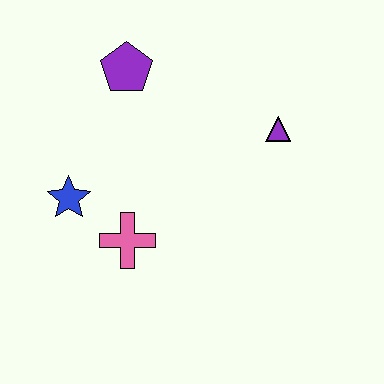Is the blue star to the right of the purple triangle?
No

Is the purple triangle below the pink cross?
No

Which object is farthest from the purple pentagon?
The pink cross is farthest from the purple pentagon.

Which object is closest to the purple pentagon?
The blue star is closest to the purple pentagon.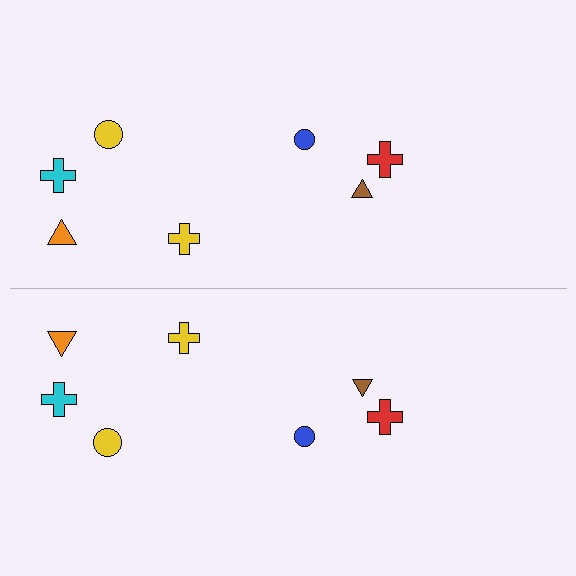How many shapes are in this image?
There are 14 shapes in this image.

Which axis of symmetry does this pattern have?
The pattern has a horizontal axis of symmetry running through the center of the image.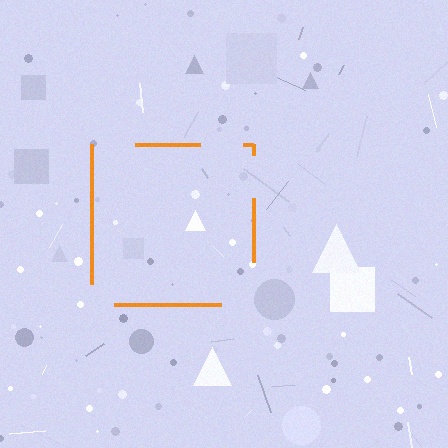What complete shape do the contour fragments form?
The contour fragments form a square.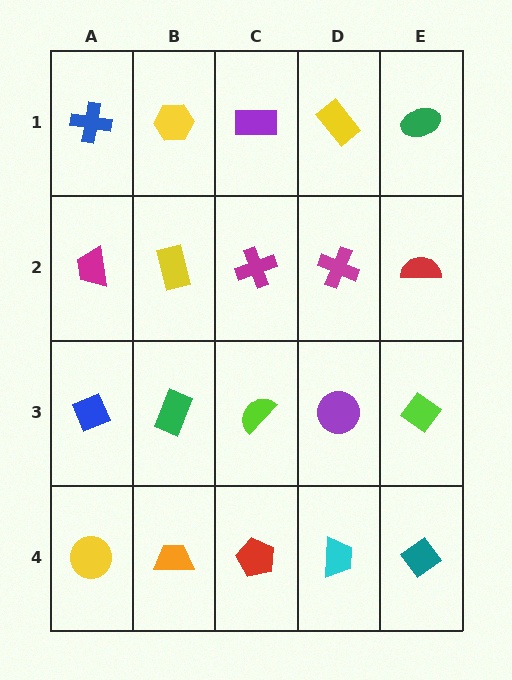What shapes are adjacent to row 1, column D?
A magenta cross (row 2, column D), a purple rectangle (row 1, column C), a green ellipse (row 1, column E).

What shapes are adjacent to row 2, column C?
A purple rectangle (row 1, column C), a lime semicircle (row 3, column C), a yellow rectangle (row 2, column B), a magenta cross (row 2, column D).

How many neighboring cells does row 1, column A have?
2.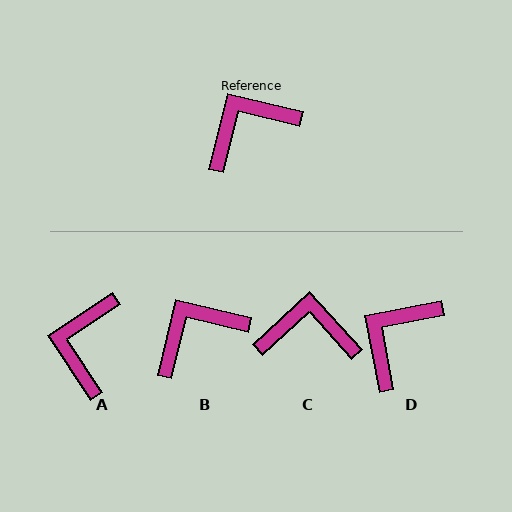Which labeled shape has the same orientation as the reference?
B.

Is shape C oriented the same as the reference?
No, it is off by about 34 degrees.